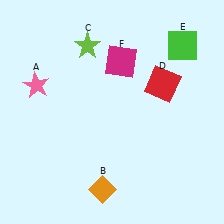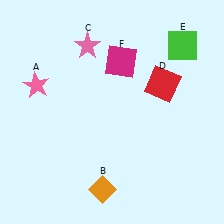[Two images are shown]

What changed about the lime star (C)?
In Image 1, C is lime. In Image 2, it changed to pink.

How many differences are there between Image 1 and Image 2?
There is 1 difference between the two images.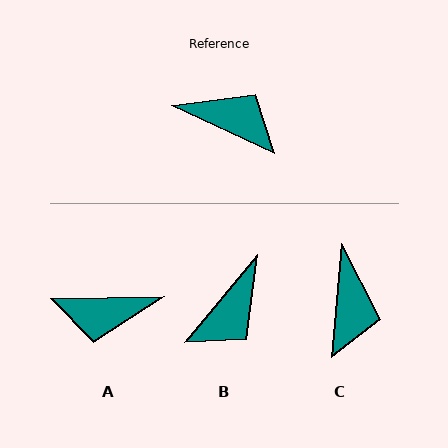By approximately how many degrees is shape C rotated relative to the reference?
Approximately 70 degrees clockwise.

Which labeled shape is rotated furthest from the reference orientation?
A, about 154 degrees away.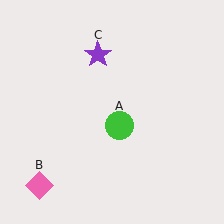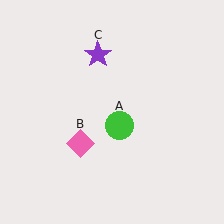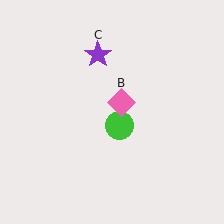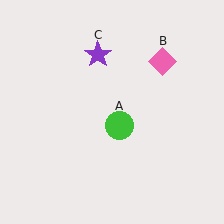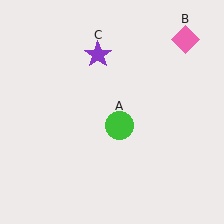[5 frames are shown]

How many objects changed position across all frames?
1 object changed position: pink diamond (object B).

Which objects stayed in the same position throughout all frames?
Green circle (object A) and purple star (object C) remained stationary.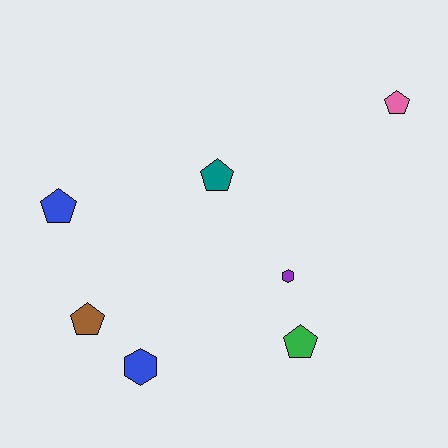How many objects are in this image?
There are 7 objects.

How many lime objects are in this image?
There are no lime objects.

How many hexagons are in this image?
There are 2 hexagons.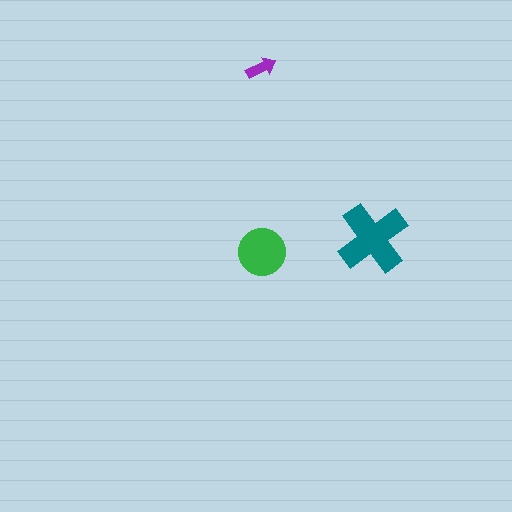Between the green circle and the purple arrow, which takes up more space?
The green circle.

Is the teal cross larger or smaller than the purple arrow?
Larger.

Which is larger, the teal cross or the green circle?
The teal cross.